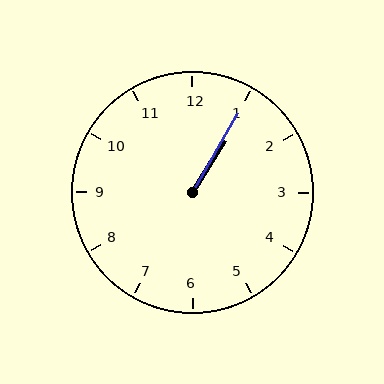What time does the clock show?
1:05.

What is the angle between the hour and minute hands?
Approximately 2 degrees.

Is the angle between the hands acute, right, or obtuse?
It is acute.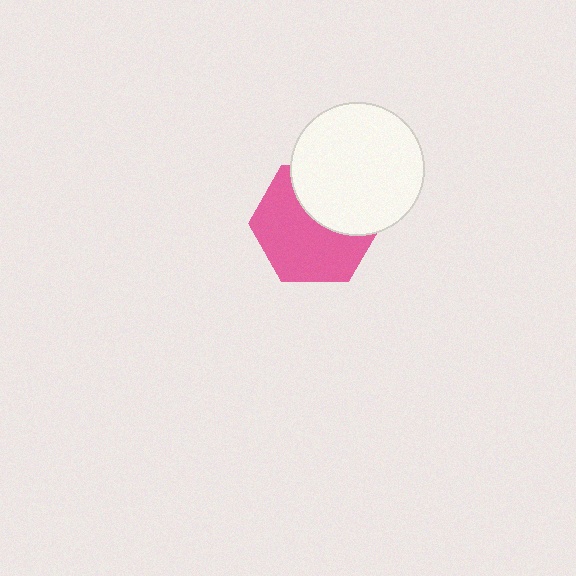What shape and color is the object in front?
The object in front is a white circle.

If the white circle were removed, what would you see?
You would see the complete pink hexagon.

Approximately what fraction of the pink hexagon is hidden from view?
Roughly 39% of the pink hexagon is hidden behind the white circle.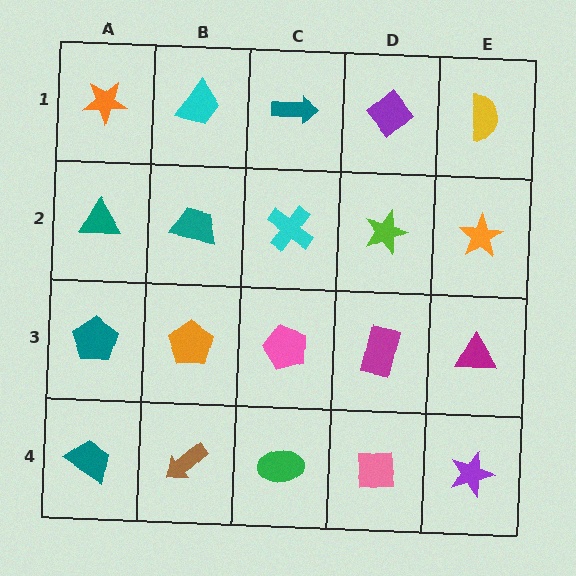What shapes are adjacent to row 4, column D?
A magenta rectangle (row 3, column D), a green ellipse (row 4, column C), a purple star (row 4, column E).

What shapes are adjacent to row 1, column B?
A teal trapezoid (row 2, column B), an orange star (row 1, column A), a teal arrow (row 1, column C).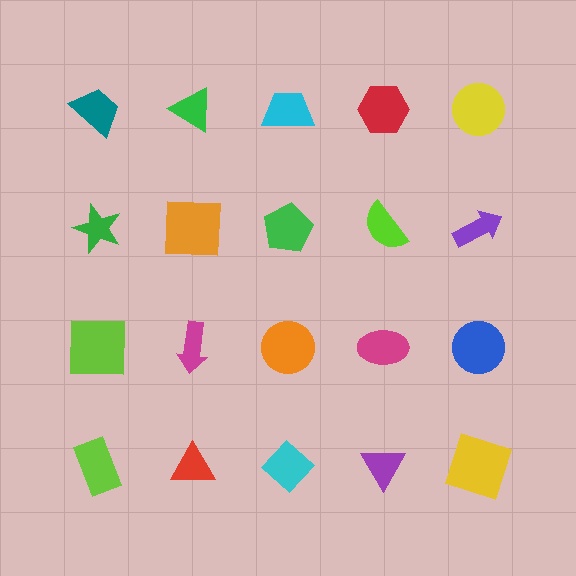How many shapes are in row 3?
5 shapes.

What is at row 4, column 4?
A purple triangle.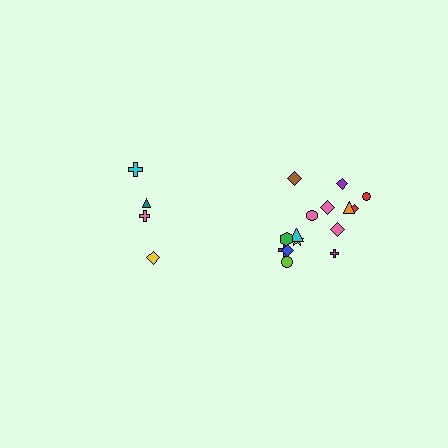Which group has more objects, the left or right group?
The right group.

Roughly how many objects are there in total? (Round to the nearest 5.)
Roughly 20 objects in total.